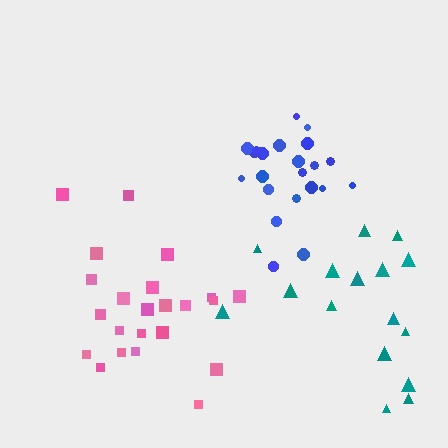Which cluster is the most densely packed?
Blue.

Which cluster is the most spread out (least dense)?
Teal.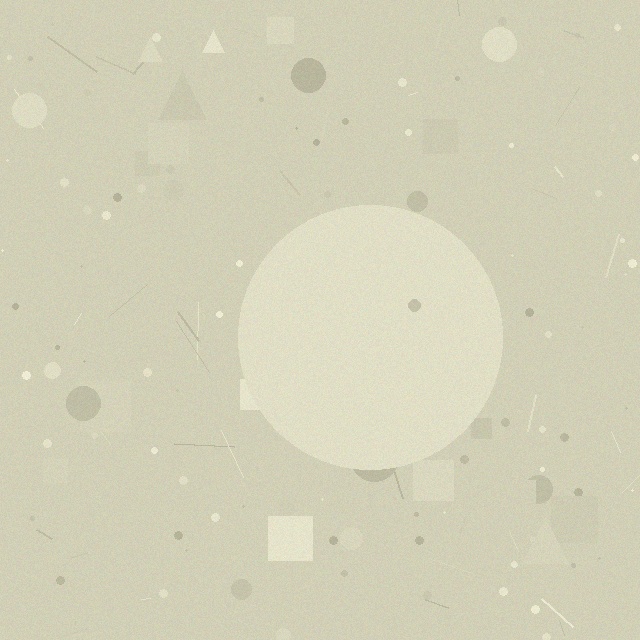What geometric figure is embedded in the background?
A circle is embedded in the background.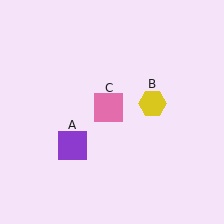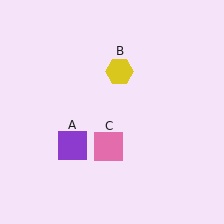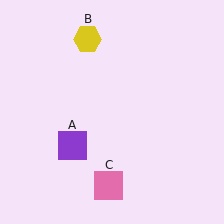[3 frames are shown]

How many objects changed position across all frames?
2 objects changed position: yellow hexagon (object B), pink square (object C).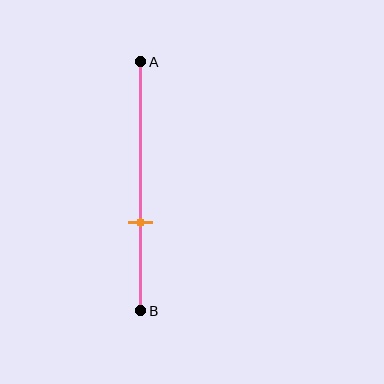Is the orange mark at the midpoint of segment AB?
No, the mark is at about 65% from A, not at the 50% midpoint.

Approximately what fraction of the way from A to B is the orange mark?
The orange mark is approximately 65% of the way from A to B.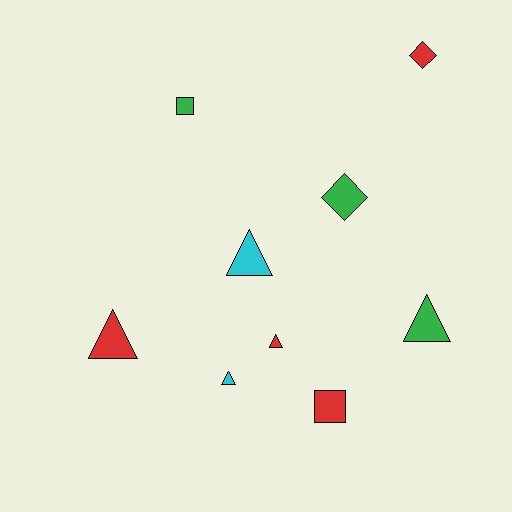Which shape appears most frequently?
Triangle, with 5 objects.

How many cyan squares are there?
There are no cyan squares.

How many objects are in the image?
There are 9 objects.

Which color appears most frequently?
Red, with 4 objects.